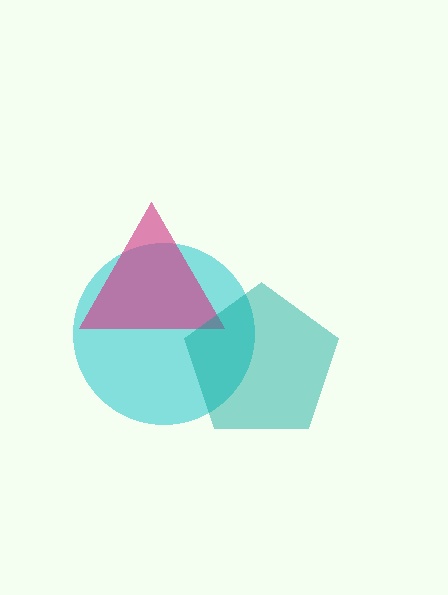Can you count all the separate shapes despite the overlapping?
Yes, there are 3 separate shapes.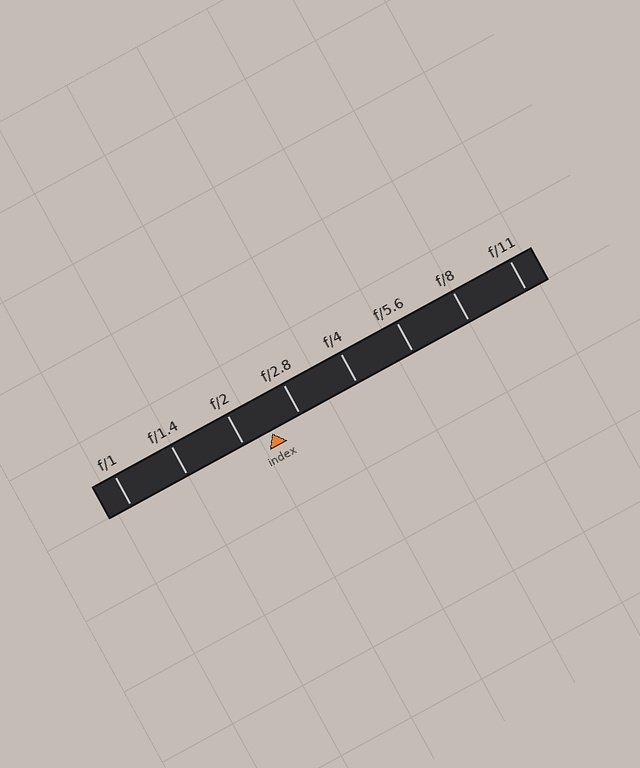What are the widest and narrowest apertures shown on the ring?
The widest aperture shown is f/1 and the narrowest is f/11.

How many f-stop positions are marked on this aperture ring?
There are 8 f-stop positions marked.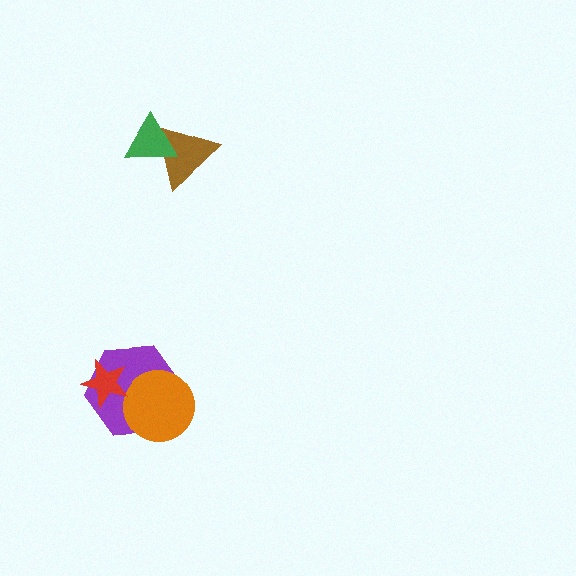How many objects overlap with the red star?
1 object overlaps with the red star.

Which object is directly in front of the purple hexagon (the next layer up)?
The orange circle is directly in front of the purple hexagon.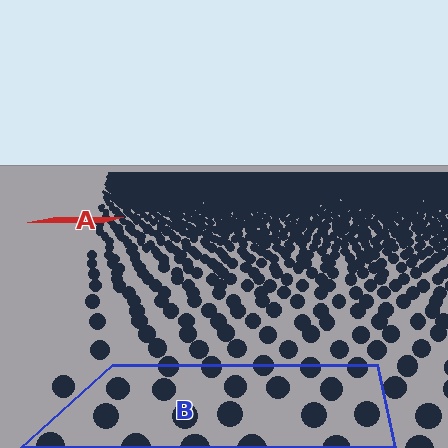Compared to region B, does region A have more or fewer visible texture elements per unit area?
Region A has more texture elements per unit area — they are packed more densely because it is farther away.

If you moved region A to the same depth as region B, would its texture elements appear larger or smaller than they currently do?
They would appear larger. At a closer depth, the same texture elements are projected at a bigger on-screen size.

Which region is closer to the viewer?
Region B is closer. The texture elements there are larger and more spread out.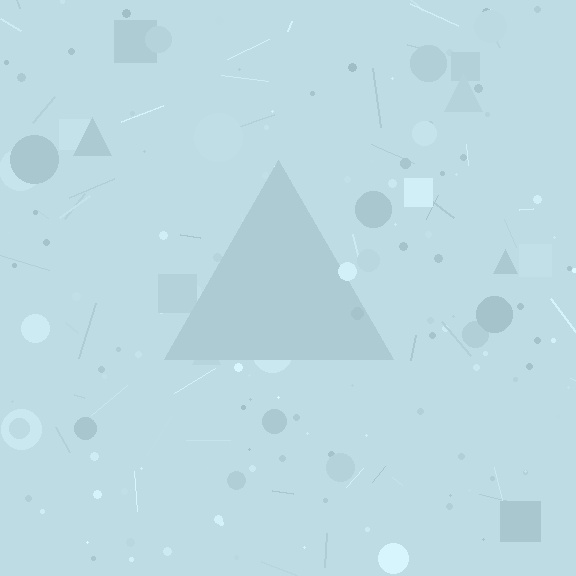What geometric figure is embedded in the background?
A triangle is embedded in the background.